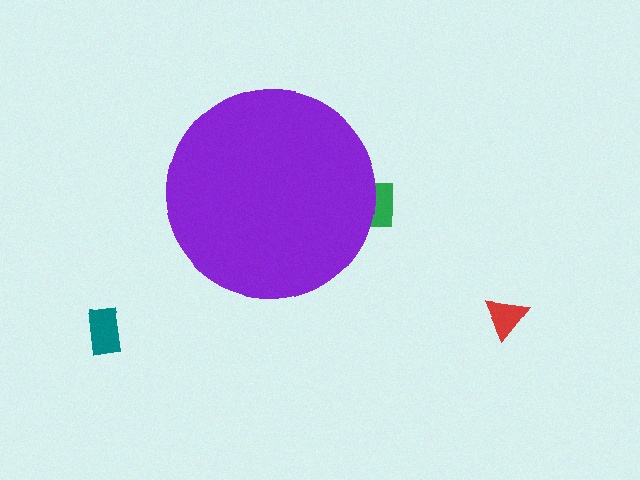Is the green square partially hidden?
Yes, the green square is partially hidden behind the purple circle.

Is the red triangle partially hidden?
No, the red triangle is fully visible.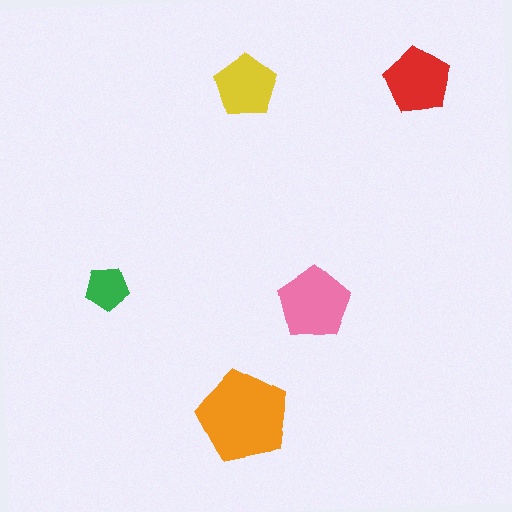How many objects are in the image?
There are 5 objects in the image.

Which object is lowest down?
The orange pentagon is bottommost.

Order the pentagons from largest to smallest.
the orange one, the pink one, the red one, the yellow one, the green one.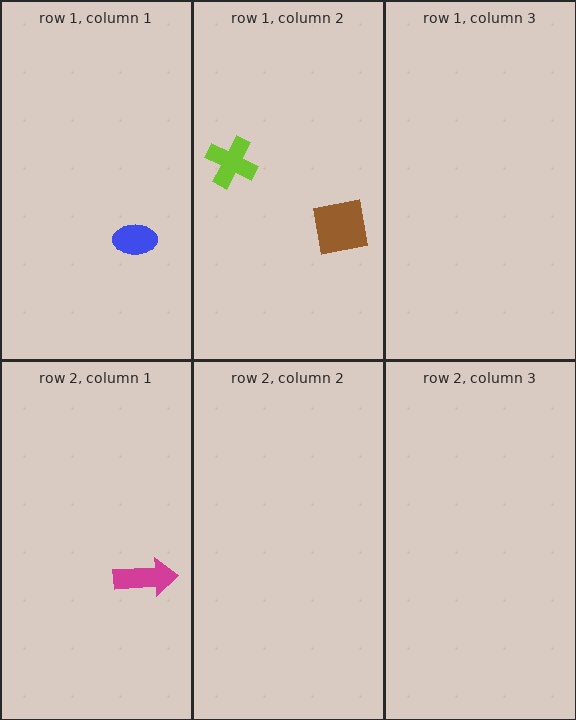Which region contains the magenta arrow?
The row 2, column 1 region.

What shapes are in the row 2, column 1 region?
The magenta arrow.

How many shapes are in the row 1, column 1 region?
1.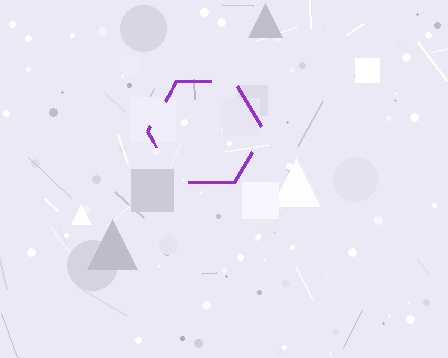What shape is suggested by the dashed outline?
The dashed outline suggests a hexagon.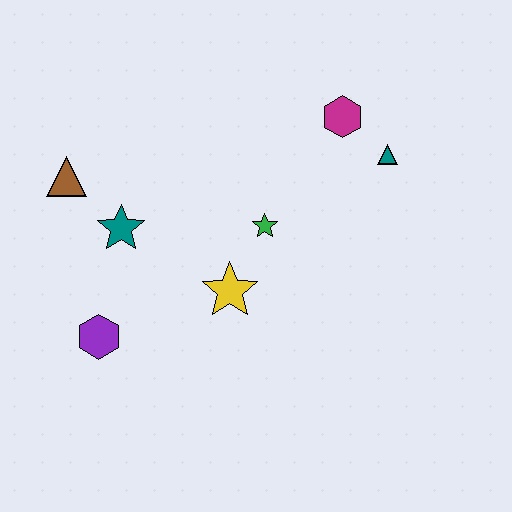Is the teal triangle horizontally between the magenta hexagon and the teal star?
No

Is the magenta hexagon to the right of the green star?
Yes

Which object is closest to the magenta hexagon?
The teal triangle is closest to the magenta hexagon.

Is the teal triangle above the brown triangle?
Yes